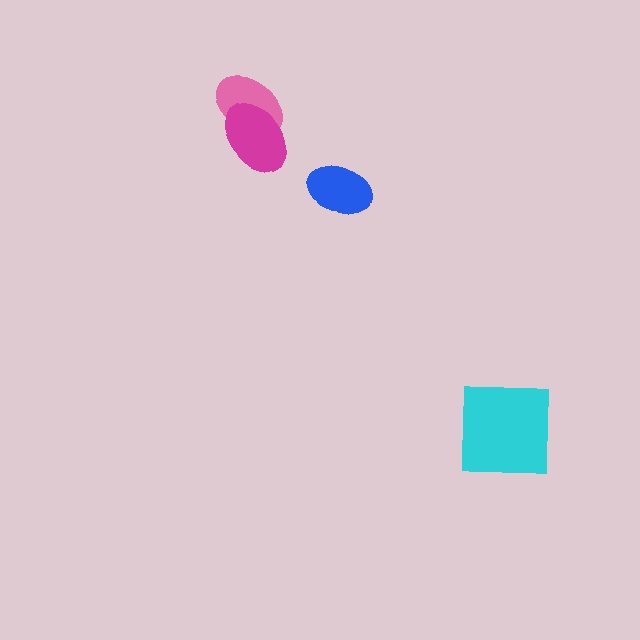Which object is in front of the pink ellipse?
The magenta ellipse is in front of the pink ellipse.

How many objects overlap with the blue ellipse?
0 objects overlap with the blue ellipse.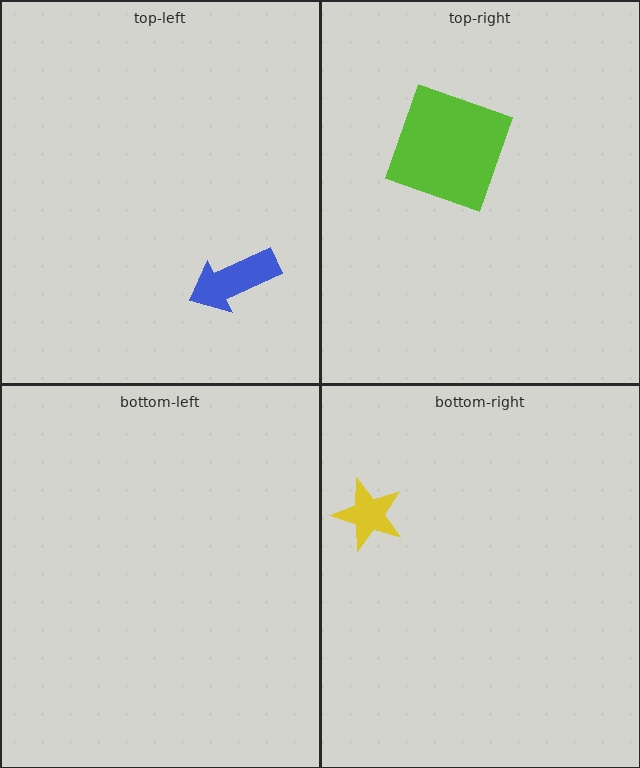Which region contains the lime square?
The top-right region.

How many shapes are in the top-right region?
1.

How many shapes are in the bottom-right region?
1.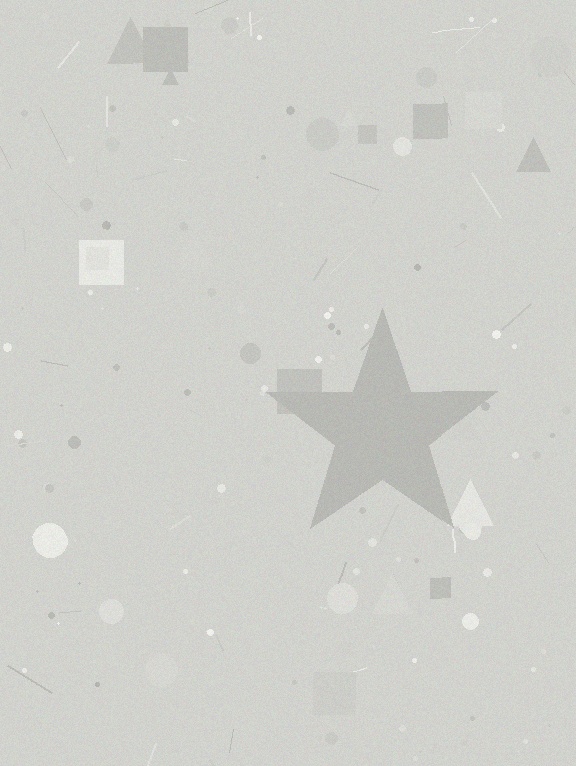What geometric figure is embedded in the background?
A star is embedded in the background.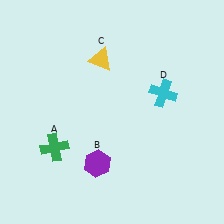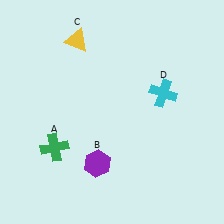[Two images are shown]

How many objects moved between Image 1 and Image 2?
1 object moved between the two images.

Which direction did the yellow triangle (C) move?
The yellow triangle (C) moved left.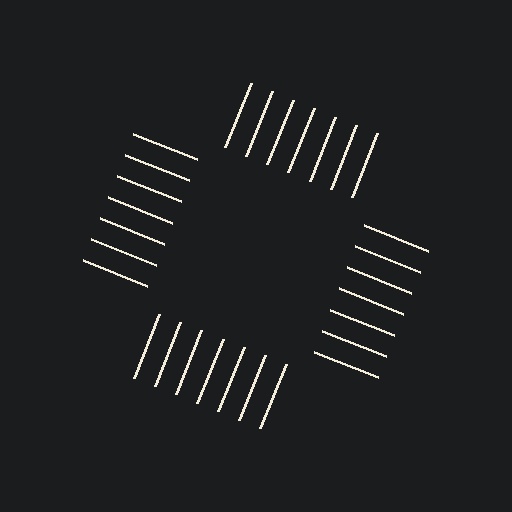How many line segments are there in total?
28 — 7 along each of the 4 edges.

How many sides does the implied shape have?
4 sides — the line-ends trace a square.